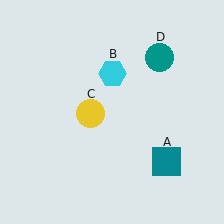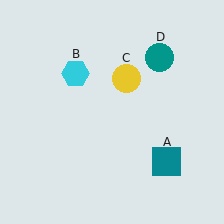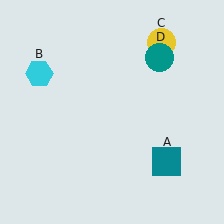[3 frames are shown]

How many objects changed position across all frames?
2 objects changed position: cyan hexagon (object B), yellow circle (object C).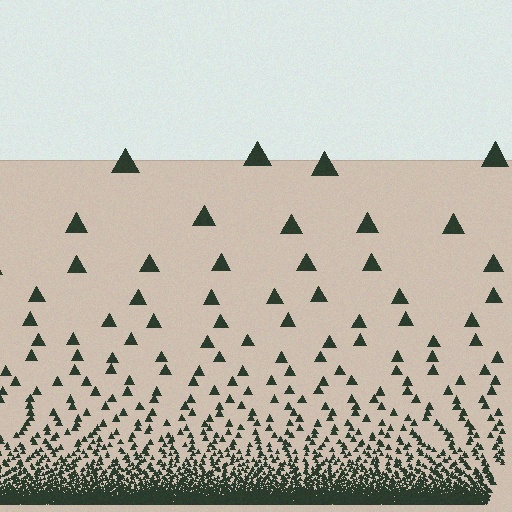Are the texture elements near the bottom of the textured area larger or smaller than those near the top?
Smaller. The gradient is inverted — elements near the bottom are smaller and denser.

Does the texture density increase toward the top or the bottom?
Density increases toward the bottom.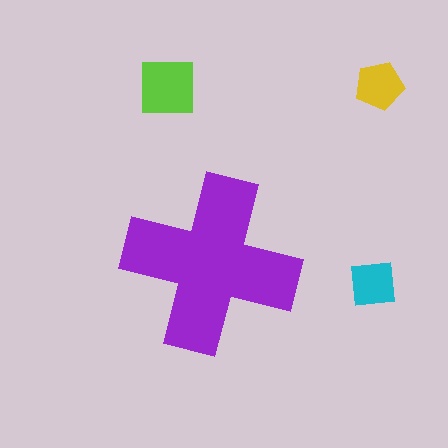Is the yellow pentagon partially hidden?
No, the yellow pentagon is fully visible.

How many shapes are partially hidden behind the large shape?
0 shapes are partially hidden.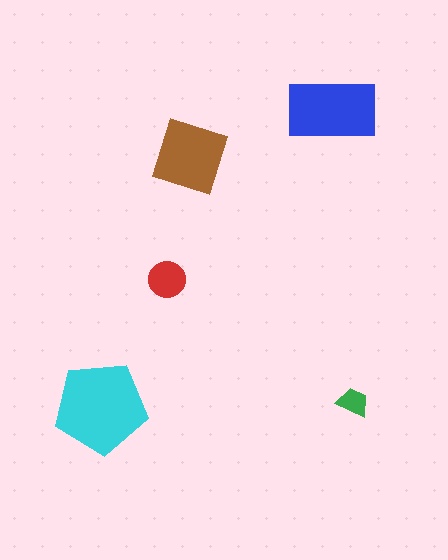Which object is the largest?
The cyan pentagon.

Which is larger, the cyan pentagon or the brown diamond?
The cyan pentagon.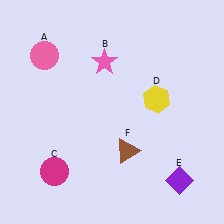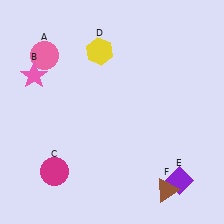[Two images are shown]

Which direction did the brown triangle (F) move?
The brown triangle (F) moved right.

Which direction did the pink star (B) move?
The pink star (B) moved left.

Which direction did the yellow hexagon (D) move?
The yellow hexagon (D) moved left.